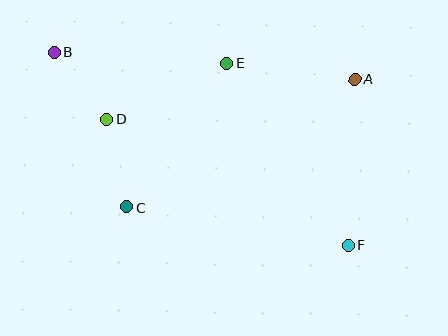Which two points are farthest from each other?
Points B and F are farthest from each other.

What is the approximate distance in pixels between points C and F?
The distance between C and F is approximately 224 pixels.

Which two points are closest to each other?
Points B and D are closest to each other.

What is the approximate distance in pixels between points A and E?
The distance between A and E is approximately 129 pixels.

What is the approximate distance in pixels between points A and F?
The distance between A and F is approximately 166 pixels.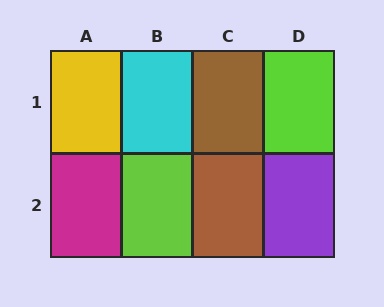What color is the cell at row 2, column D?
Purple.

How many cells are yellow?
1 cell is yellow.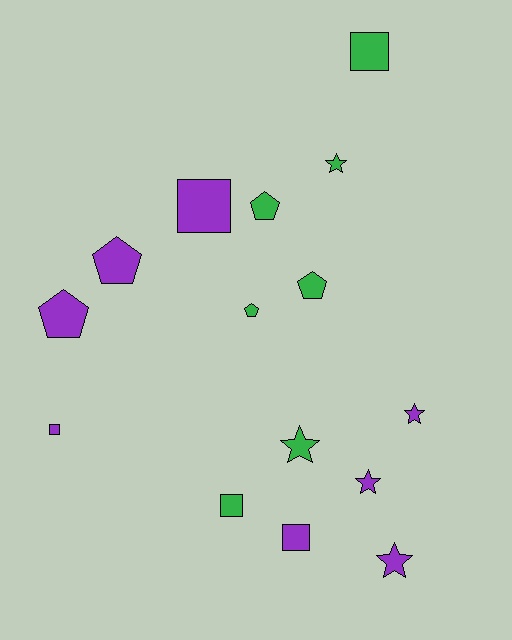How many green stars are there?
There are 2 green stars.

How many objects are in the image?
There are 15 objects.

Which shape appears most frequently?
Star, with 5 objects.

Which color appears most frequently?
Purple, with 8 objects.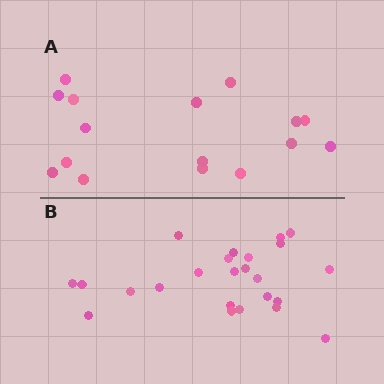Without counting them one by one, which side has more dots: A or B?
Region B (the bottom region) has more dots.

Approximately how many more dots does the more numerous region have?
Region B has roughly 8 or so more dots than region A.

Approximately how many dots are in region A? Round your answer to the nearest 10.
About 20 dots. (The exact count is 16, which rounds to 20.)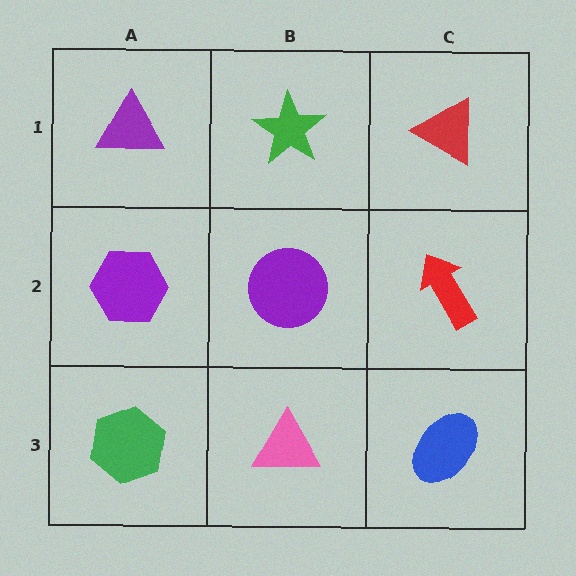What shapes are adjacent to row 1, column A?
A purple hexagon (row 2, column A), a green star (row 1, column B).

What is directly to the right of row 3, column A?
A pink triangle.